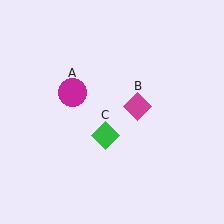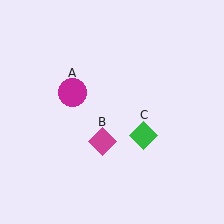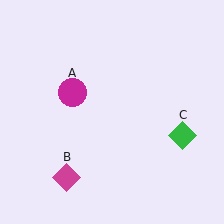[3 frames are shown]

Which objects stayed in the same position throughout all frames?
Magenta circle (object A) remained stationary.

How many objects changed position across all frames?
2 objects changed position: magenta diamond (object B), green diamond (object C).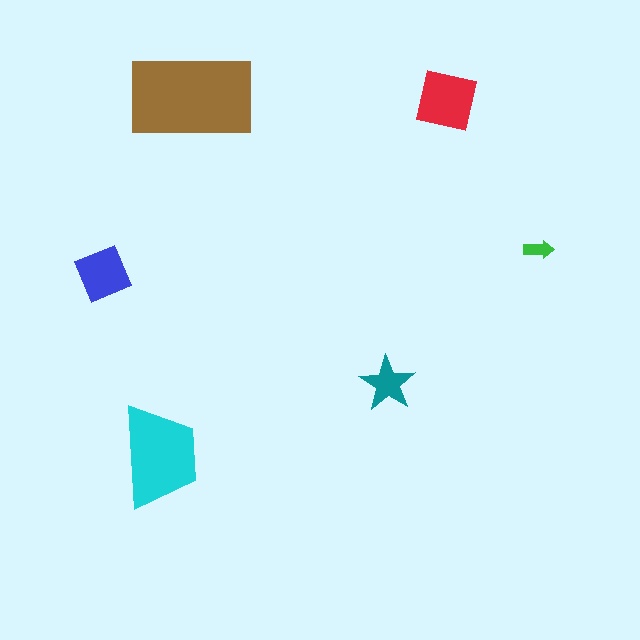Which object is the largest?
The brown rectangle.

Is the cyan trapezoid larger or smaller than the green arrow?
Larger.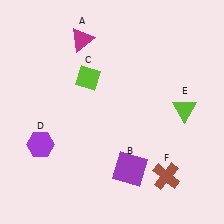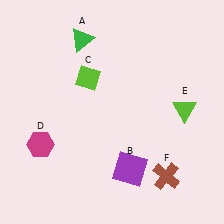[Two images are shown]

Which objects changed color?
A changed from magenta to green. D changed from purple to magenta.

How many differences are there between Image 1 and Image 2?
There are 2 differences between the two images.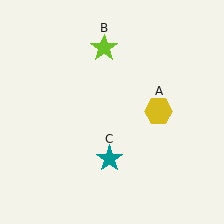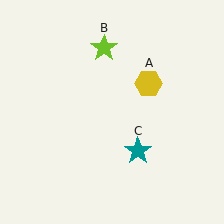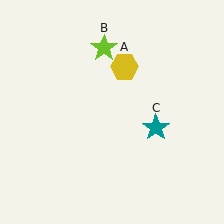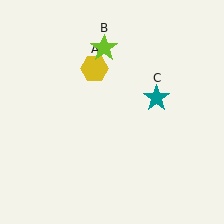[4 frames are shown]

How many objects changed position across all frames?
2 objects changed position: yellow hexagon (object A), teal star (object C).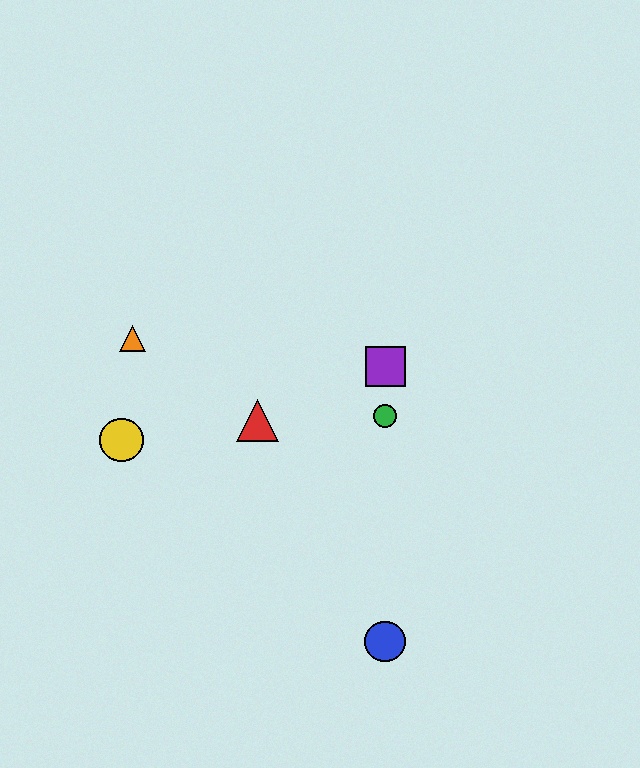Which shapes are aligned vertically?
The blue circle, the green circle, the purple square are aligned vertically.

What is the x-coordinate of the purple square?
The purple square is at x≈385.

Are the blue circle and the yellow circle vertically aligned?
No, the blue circle is at x≈385 and the yellow circle is at x≈122.